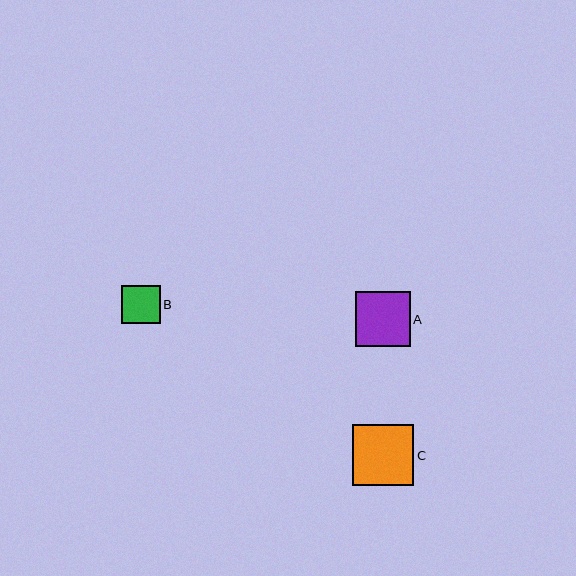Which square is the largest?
Square C is the largest with a size of approximately 62 pixels.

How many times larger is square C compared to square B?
Square C is approximately 1.6 times the size of square B.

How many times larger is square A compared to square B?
Square A is approximately 1.4 times the size of square B.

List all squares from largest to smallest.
From largest to smallest: C, A, B.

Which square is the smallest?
Square B is the smallest with a size of approximately 39 pixels.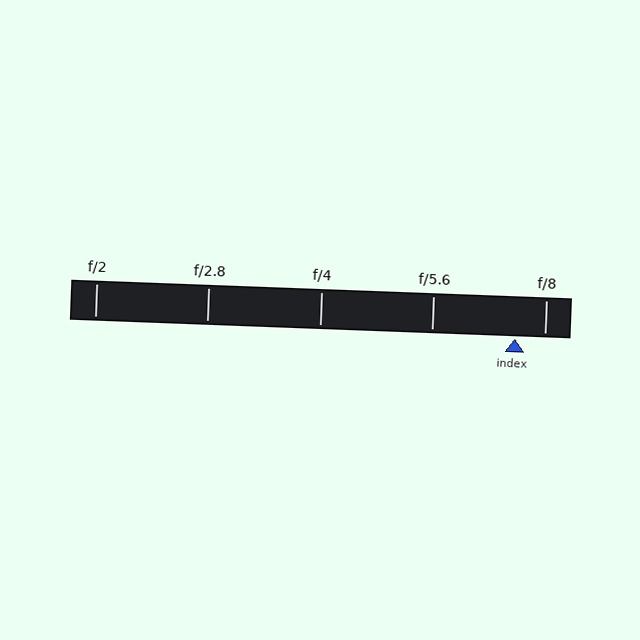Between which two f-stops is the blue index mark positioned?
The index mark is between f/5.6 and f/8.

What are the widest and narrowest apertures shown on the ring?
The widest aperture shown is f/2 and the narrowest is f/8.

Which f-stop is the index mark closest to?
The index mark is closest to f/8.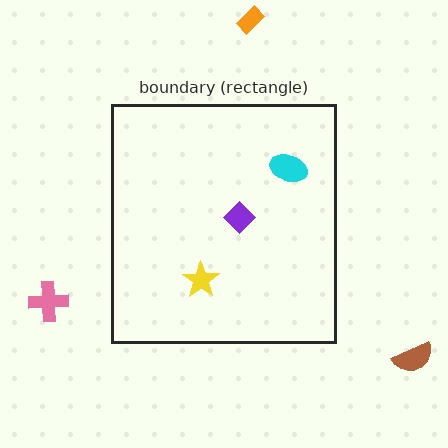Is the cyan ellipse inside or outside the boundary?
Inside.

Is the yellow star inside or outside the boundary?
Inside.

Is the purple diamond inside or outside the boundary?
Inside.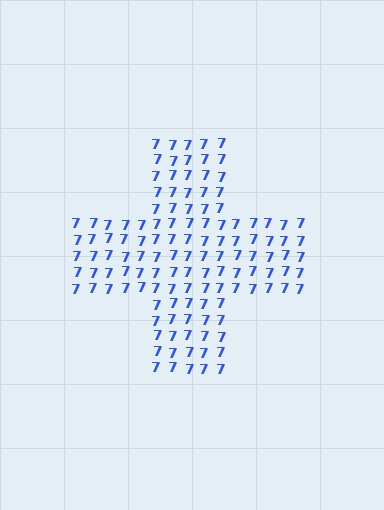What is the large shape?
The large shape is a cross.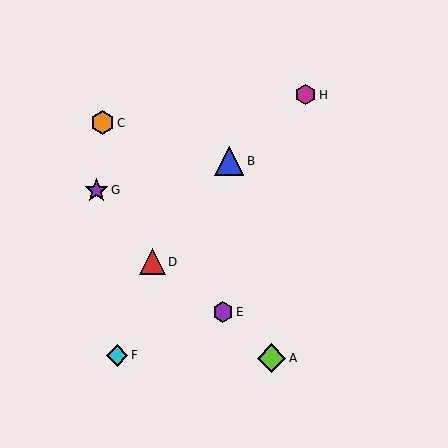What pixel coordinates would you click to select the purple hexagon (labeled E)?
Click at (223, 312) to select the purple hexagon E.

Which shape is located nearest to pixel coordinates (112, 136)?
The orange hexagon (labeled C) at (102, 123) is nearest to that location.